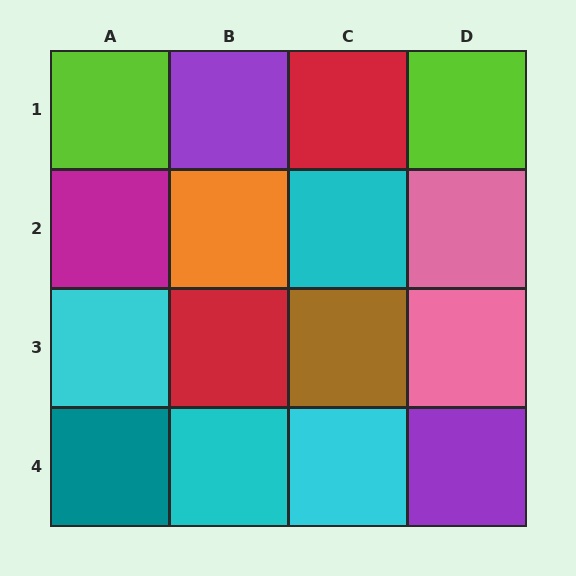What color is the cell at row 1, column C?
Red.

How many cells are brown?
1 cell is brown.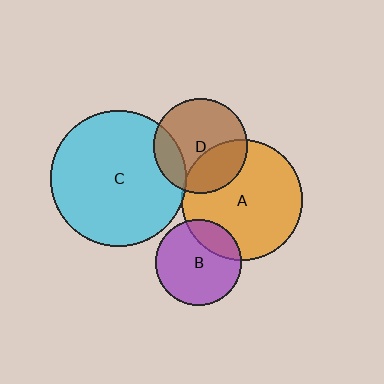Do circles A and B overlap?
Yes.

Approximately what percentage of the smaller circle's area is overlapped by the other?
Approximately 20%.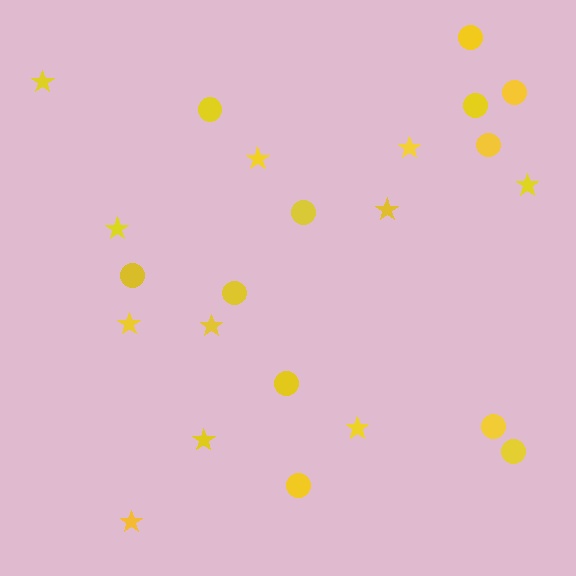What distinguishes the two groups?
There are 2 groups: one group of circles (12) and one group of stars (11).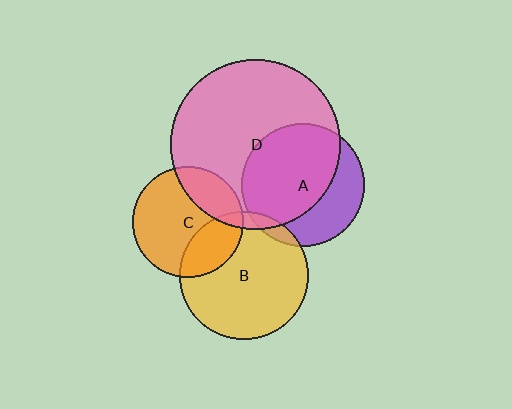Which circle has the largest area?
Circle D (pink).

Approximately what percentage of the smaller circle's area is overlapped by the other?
Approximately 65%.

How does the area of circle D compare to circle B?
Approximately 1.7 times.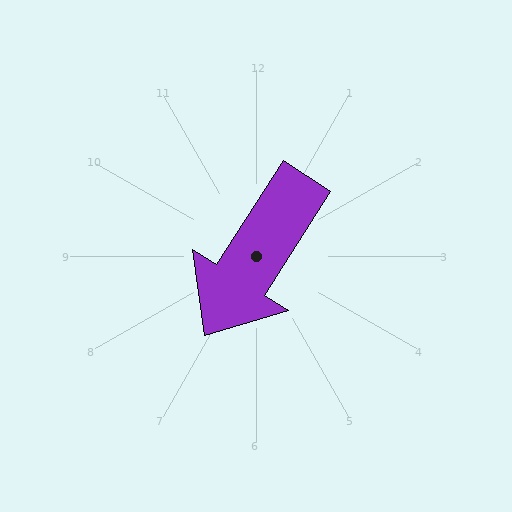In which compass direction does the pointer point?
Southwest.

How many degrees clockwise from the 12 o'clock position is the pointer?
Approximately 213 degrees.